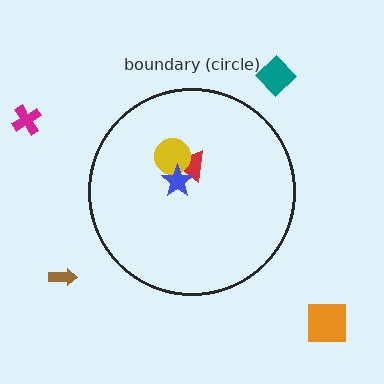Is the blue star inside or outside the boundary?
Inside.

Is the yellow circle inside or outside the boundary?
Inside.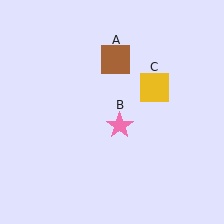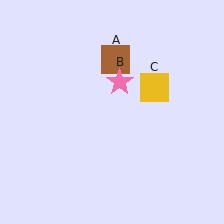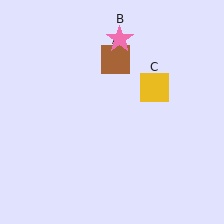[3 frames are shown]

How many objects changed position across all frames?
1 object changed position: pink star (object B).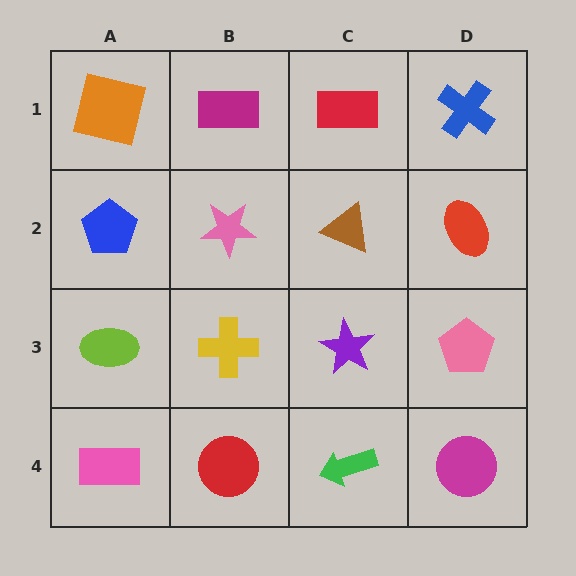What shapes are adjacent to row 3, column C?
A brown triangle (row 2, column C), a green arrow (row 4, column C), a yellow cross (row 3, column B), a pink pentagon (row 3, column D).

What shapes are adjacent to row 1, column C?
A brown triangle (row 2, column C), a magenta rectangle (row 1, column B), a blue cross (row 1, column D).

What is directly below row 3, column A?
A pink rectangle.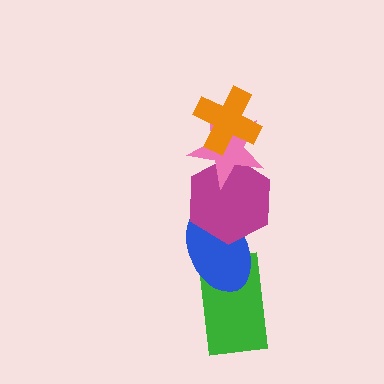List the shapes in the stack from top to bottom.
From top to bottom: the orange cross, the pink star, the magenta hexagon, the blue ellipse, the green rectangle.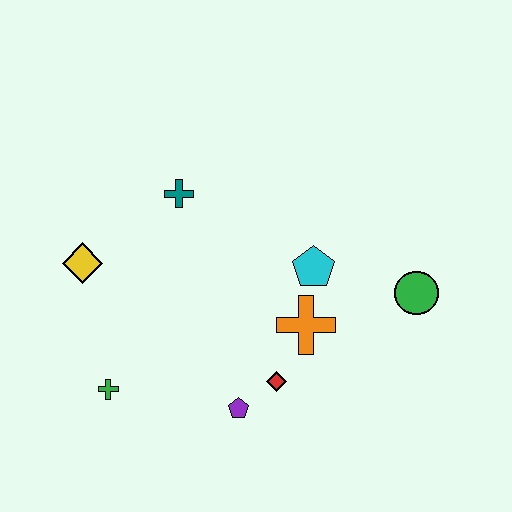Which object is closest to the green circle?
The cyan pentagon is closest to the green circle.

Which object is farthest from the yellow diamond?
The green circle is farthest from the yellow diamond.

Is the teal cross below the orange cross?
No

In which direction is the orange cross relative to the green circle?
The orange cross is to the left of the green circle.